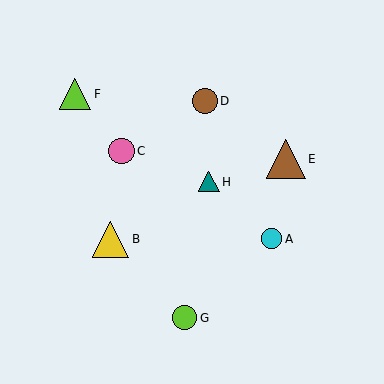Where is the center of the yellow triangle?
The center of the yellow triangle is at (111, 239).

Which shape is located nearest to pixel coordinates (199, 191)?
The teal triangle (labeled H) at (209, 182) is nearest to that location.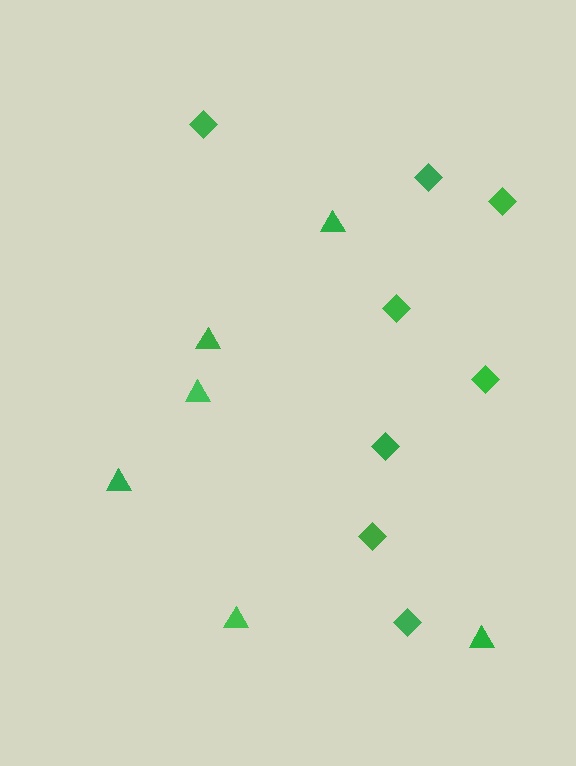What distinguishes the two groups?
There are 2 groups: one group of diamonds (8) and one group of triangles (6).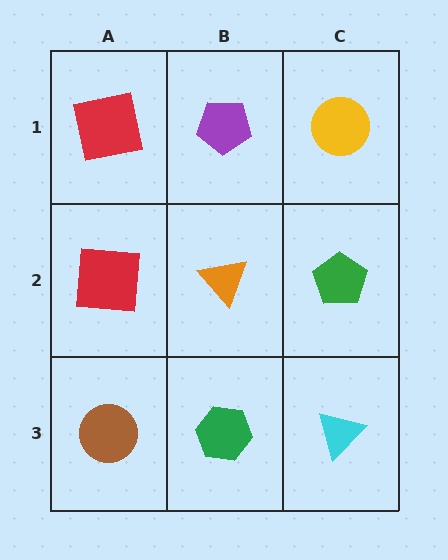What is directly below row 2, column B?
A green hexagon.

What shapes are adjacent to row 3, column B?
An orange triangle (row 2, column B), a brown circle (row 3, column A), a cyan triangle (row 3, column C).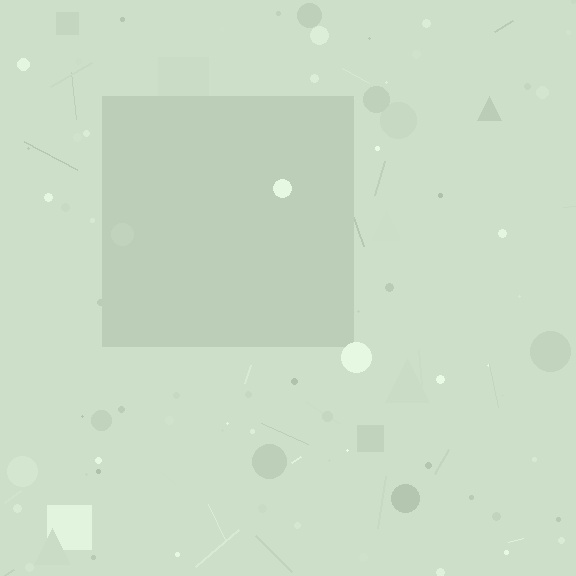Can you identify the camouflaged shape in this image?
The camouflaged shape is a square.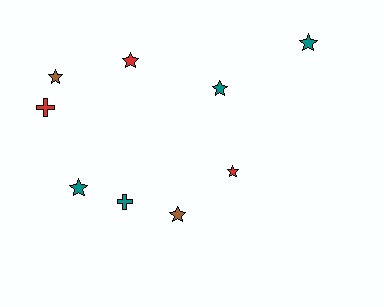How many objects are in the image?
There are 9 objects.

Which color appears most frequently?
Teal, with 4 objects.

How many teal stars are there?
There are 3 teal stars.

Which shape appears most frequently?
Star, with 7 objects.